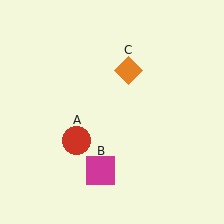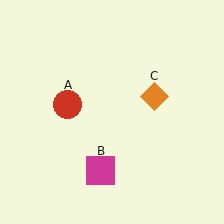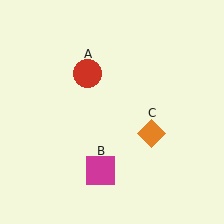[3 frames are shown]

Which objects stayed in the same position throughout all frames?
Magenta square (object B) remained stationary.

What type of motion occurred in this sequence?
The red circle (object A), orange diamond (object C) rotated clockwise around the center of the scene.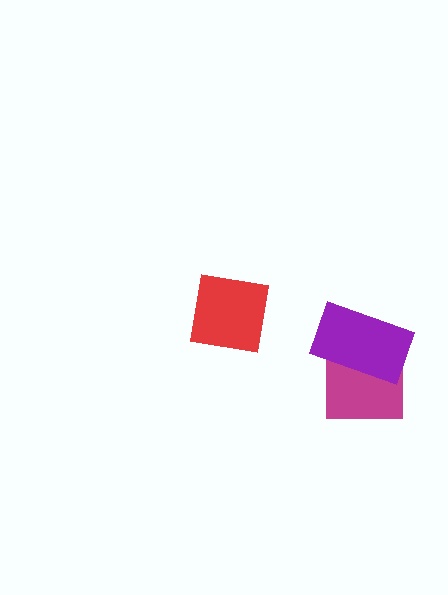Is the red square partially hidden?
No, no other shape covers it.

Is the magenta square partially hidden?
Yes, it is partially covered by another shape.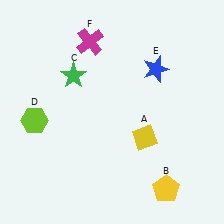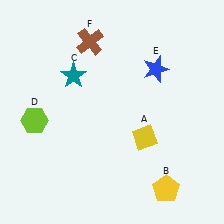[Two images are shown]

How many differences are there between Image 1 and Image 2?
There are 2 differences between the two images.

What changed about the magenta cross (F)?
In Image 1, F is magenta. In Image 2, it changed to brown.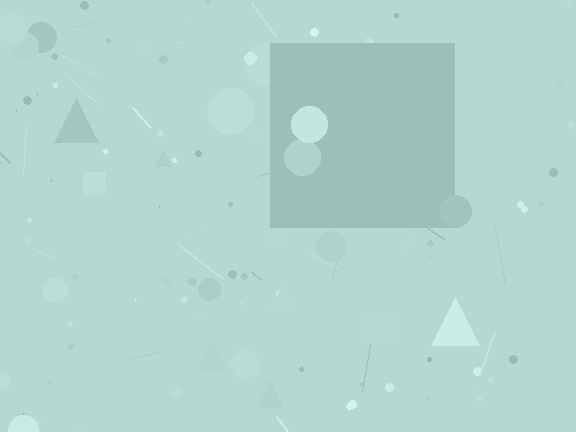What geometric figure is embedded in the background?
A square is embedded in the background.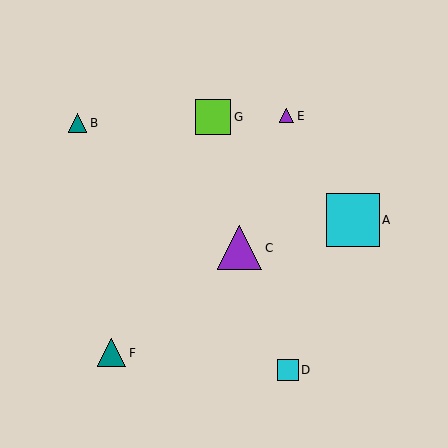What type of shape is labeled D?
Shape D is a cyan square.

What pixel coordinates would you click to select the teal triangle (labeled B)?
Click at (78, 123) to select the teal triangle B.